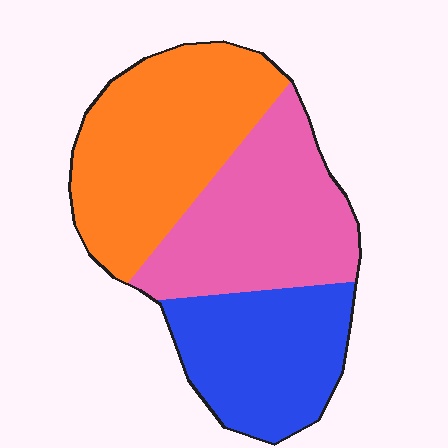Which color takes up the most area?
Orange, at roughly 40%.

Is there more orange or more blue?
Orange.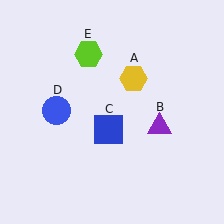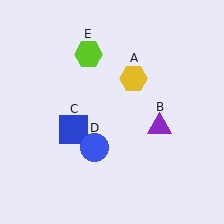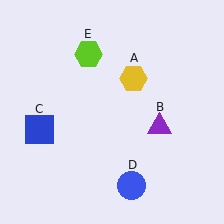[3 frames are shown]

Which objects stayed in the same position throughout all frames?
Yellow hexagon (object A) and purple triangle (object B) and lime hexagon (object E) remained stationary.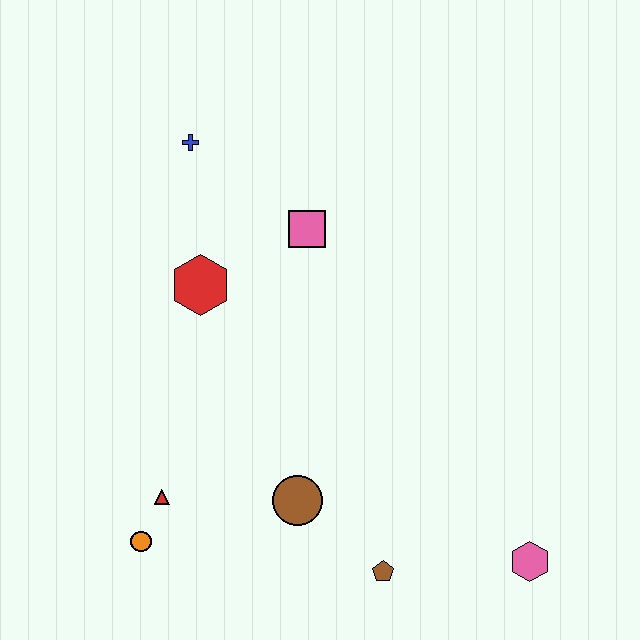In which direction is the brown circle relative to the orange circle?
The brown circle is to the right of the orange circle.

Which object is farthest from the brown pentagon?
The blue cross is farthest from the brown pentagon.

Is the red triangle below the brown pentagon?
No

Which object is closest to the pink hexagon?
The brown pentagon is closest to the pink hexagon.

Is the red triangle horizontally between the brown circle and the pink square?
No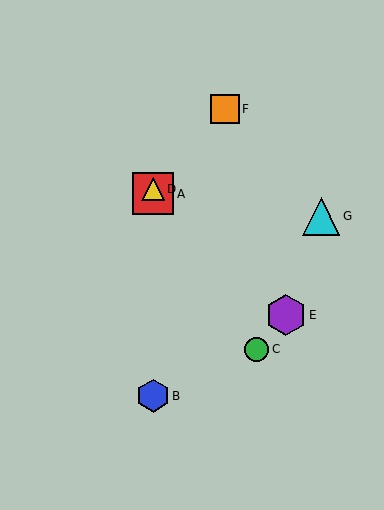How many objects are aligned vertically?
3 objects (A, B, D) are aligned vertically.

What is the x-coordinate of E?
Object E is at x≈286.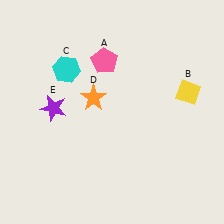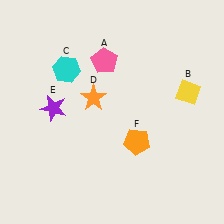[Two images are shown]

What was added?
An orange pentagon (F) was added in Image 2.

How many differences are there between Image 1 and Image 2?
There is 1 difference between the two images.